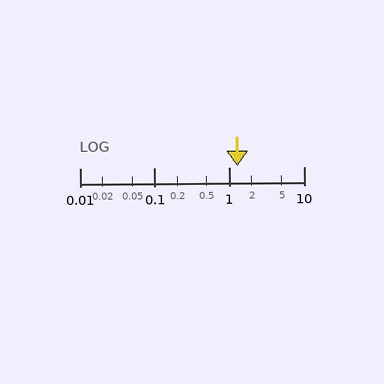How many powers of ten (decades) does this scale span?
The scale spans 3 decades, from 0.01 to 10.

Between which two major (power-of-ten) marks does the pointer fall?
The pointer is between 1 and 10.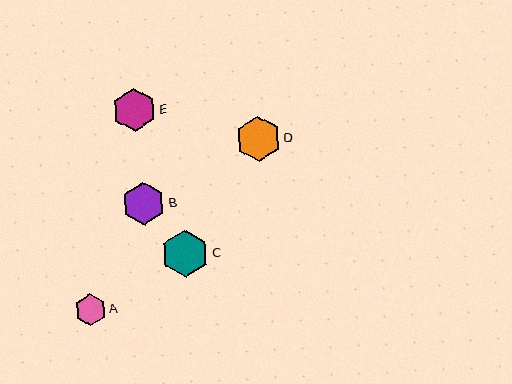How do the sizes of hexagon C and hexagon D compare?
Hexagon C and hexagon D are approximately the same size.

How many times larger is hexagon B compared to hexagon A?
Hexagon B is approximately 1.4 times the size of hexagon A.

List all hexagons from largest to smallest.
From largest to smallest: C, D, E, B, A.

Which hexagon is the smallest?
Hexagon A is the smallest with a size of approximately 32 pixels.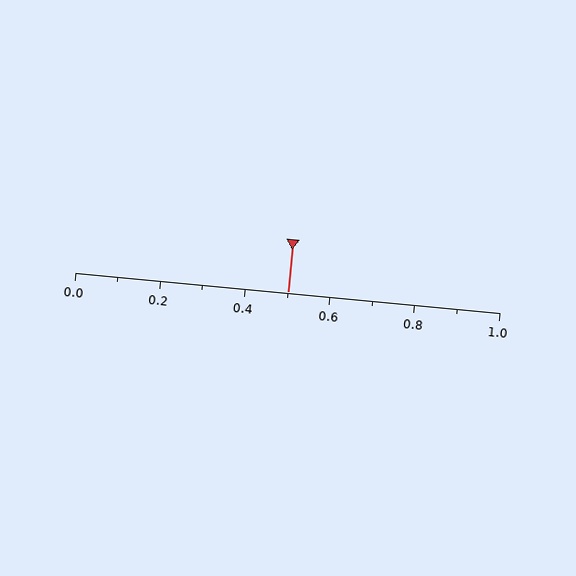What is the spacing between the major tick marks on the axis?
The major ticks are spaced 0.2 apart.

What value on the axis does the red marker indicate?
The marker indicates approximately 0.5.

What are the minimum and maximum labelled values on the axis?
The axis runs from 0.0 to 1.0.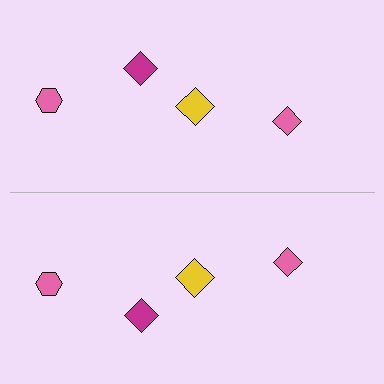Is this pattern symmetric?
Yes, this pattern has bilateral (reflection) symmetry.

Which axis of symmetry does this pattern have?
The pattern has a horizontal axis of symmetry running through the center of the image.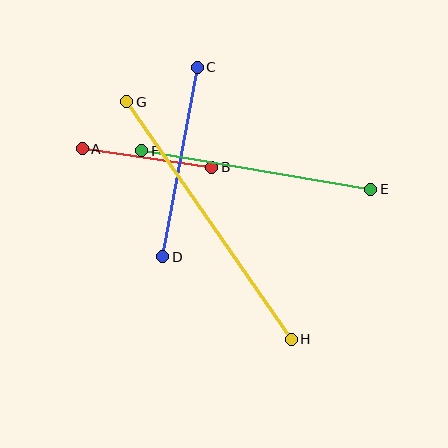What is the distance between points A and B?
The distance is approximately 131 pixels.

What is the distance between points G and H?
The distance is approximately 288 pixels.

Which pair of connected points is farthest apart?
Points G and H are farthest apart.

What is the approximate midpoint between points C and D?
The midpoint is at approximately (180, 162) pixels.